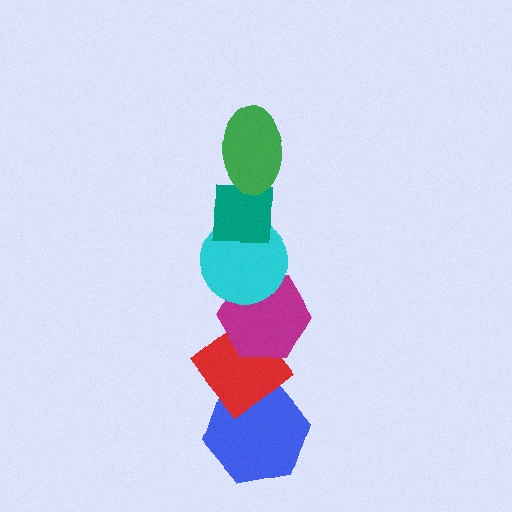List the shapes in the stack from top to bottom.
From top to bottom: the green ellipse, the teal square, the cyan circle, the magenta hexagon, the red diamond, the blue hexagon.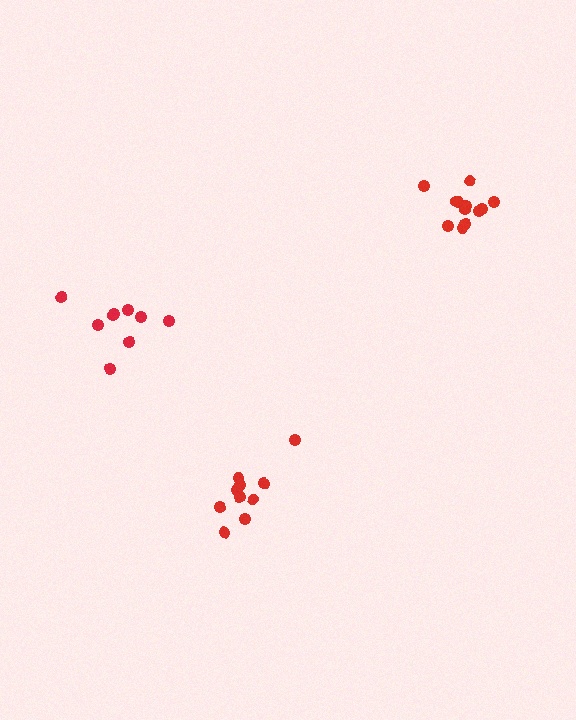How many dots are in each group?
Group 1: 9 dots, Group 2: 12 dots, Group 3: 10 dots (31 total).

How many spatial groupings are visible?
There are 3 spatial groupings.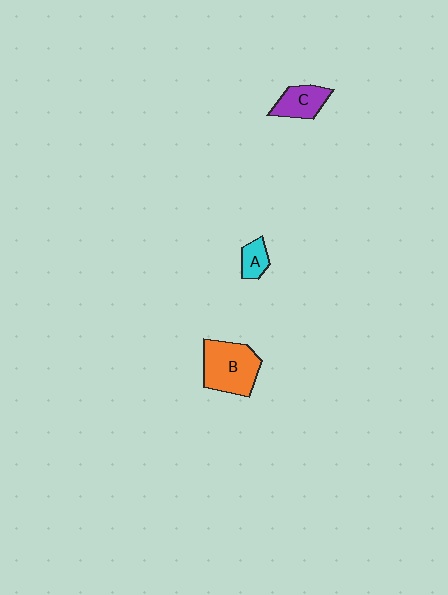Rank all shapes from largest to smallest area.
From largest to smallest: B (orange), C (purple), A (cyan).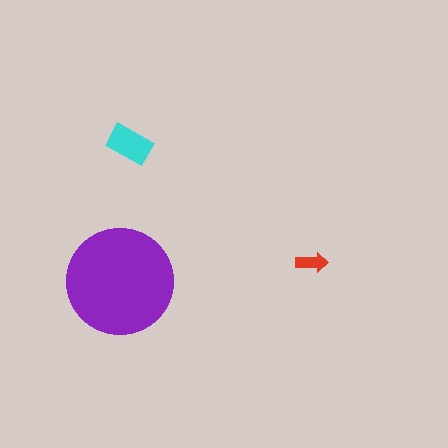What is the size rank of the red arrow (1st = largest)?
3rd.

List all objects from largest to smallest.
The purple circle, the cyan rectangle, the red arrow.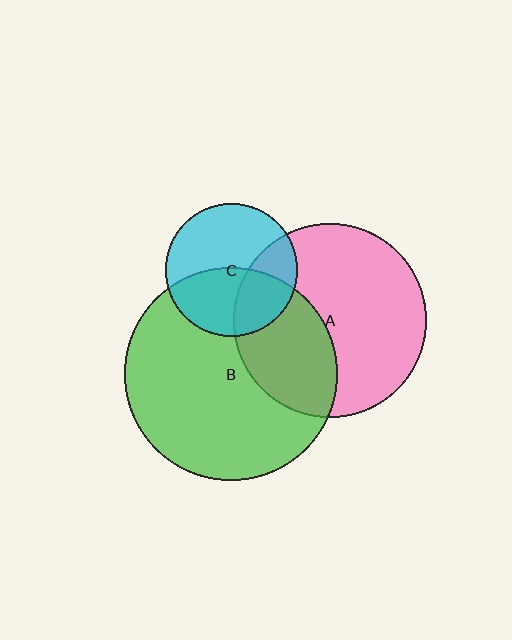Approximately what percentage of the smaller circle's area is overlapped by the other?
Approximately 45%.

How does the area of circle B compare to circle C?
Approximately 2.6 times.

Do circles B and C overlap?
Yes.